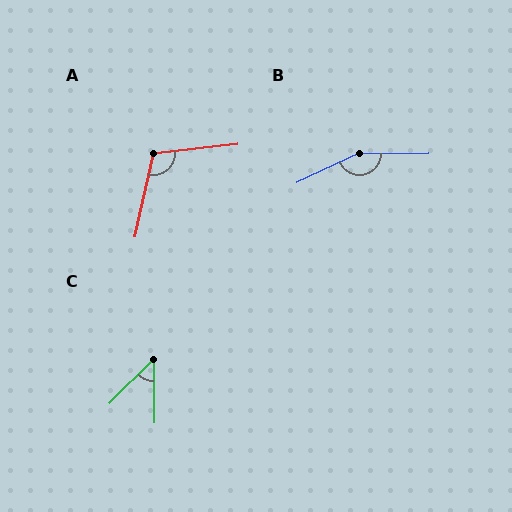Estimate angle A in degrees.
Approximately 109 degrees.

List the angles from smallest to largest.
C (46°), A (109°), B (155°).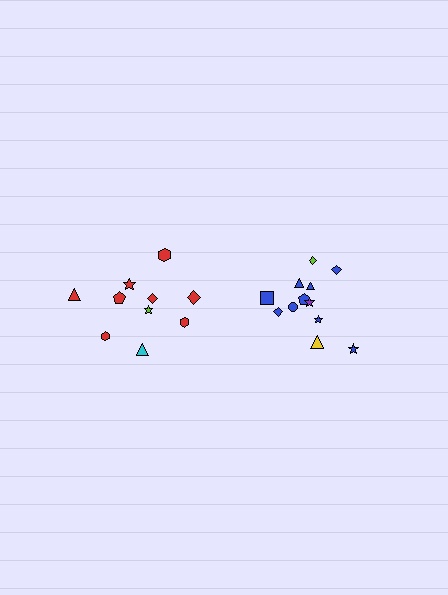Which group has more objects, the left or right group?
The right group.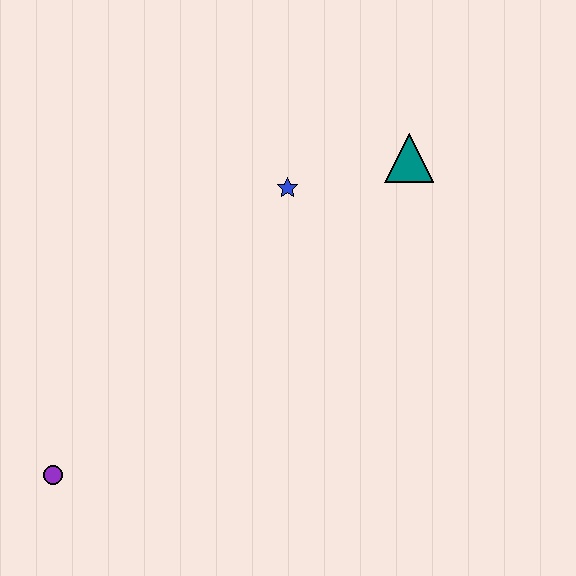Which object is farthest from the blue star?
The purple circle is farthest from the blue star.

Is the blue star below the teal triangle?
Yes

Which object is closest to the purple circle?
The blue star is closest to the purple circle.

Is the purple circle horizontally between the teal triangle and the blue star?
No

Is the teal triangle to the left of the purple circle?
No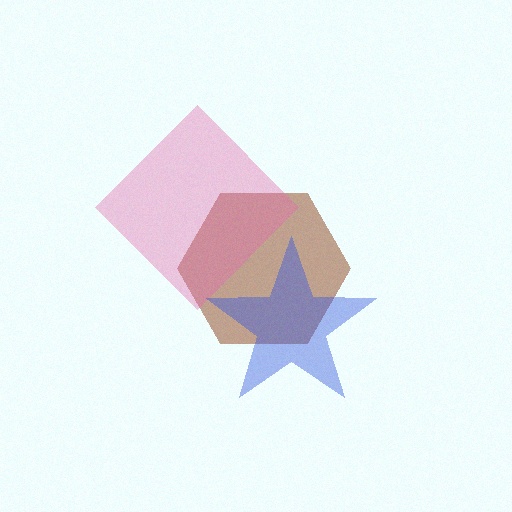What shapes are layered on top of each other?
The layered shapes are: a brown hexagon, a pink diamond, a blue star.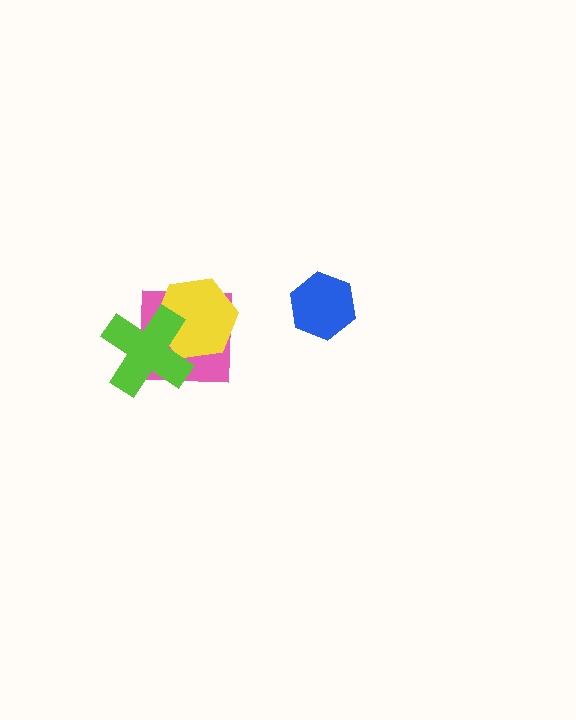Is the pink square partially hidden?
Yes, it is partially covered by another shape.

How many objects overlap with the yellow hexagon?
2 objects overlap with the yellow hexagon.